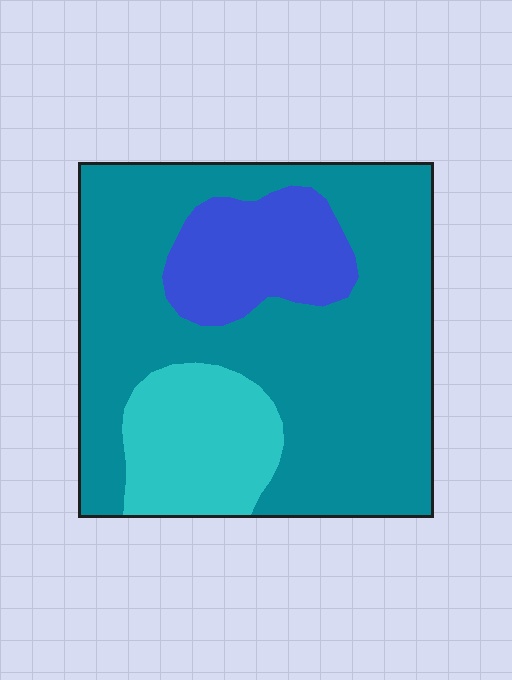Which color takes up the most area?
Teal, at roughly 65%.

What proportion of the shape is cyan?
Cyan covers 17% of the shape.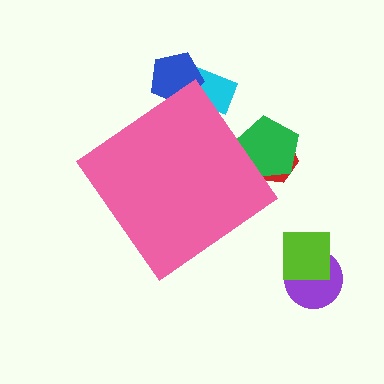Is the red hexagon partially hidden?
Yes, the red hexagon is partially hidden behind the pink diamond.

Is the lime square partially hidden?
No, the lime square is fully visible.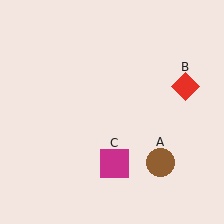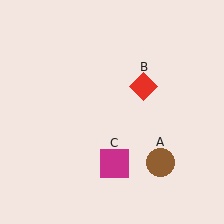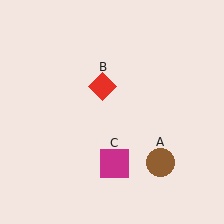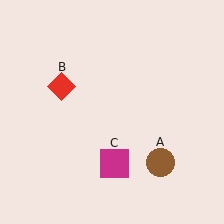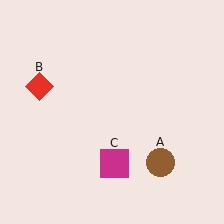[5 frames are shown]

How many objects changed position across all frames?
1 object changed position: red diamond (object B).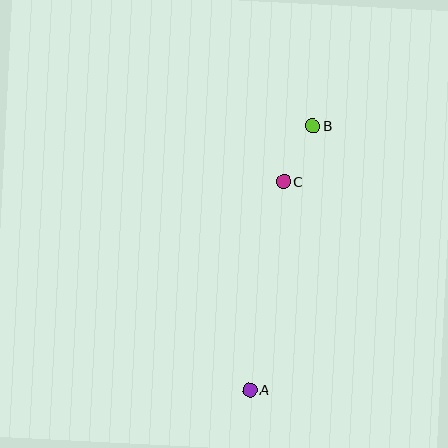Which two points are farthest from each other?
Points A and B are farthest from each other.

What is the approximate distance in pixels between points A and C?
The distance between A and C is approximately 211 pixels.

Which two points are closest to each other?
Points B and C are closest to each other.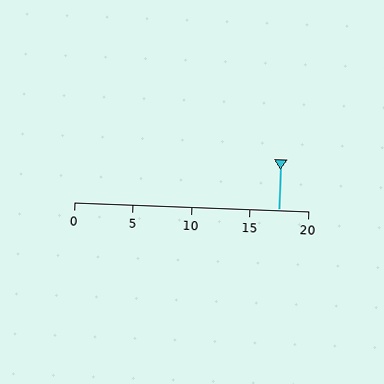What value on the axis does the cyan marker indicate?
The marker indicates approximately 17.5.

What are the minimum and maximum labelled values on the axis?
The axis runs from 0 to 20.